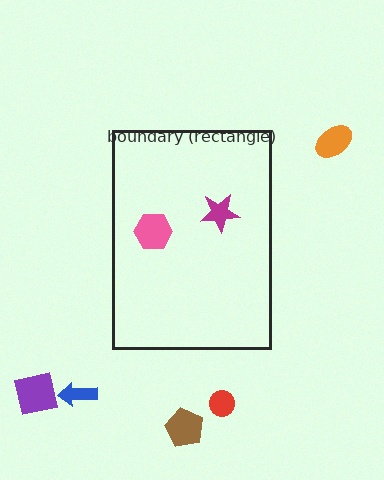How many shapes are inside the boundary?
2 inside, 5 outside.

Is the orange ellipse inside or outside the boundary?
Outside.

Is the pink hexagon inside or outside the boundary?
Inside.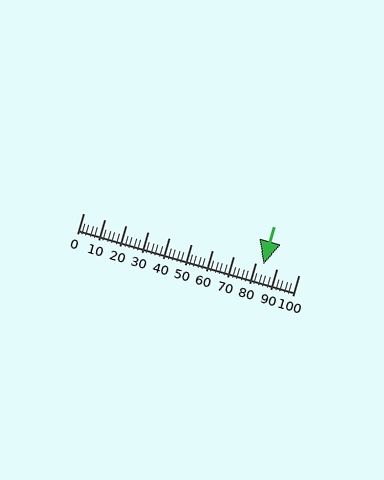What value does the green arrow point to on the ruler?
The green arrow points to approximately 84.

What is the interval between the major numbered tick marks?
The major tick marks are spaced 10 units apart.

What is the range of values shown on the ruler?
The ruler shows values from 0 to 100.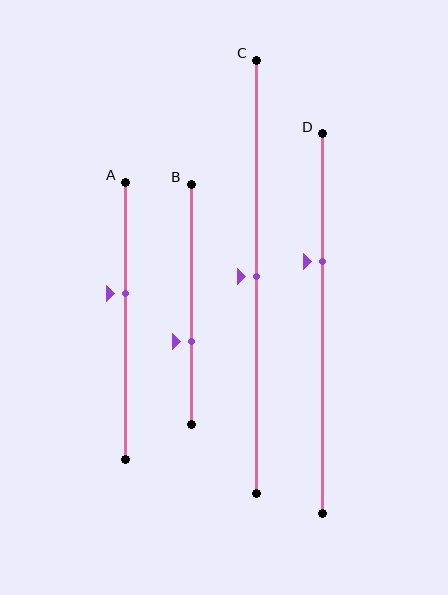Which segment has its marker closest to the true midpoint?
Segment C has its marker closest to the true midpoint.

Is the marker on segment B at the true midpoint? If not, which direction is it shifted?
No, the marker on segment B is shifted downward by about 15% of the segment length.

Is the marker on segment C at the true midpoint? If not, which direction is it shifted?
Yes, the marker on segment C is at the true midpoint.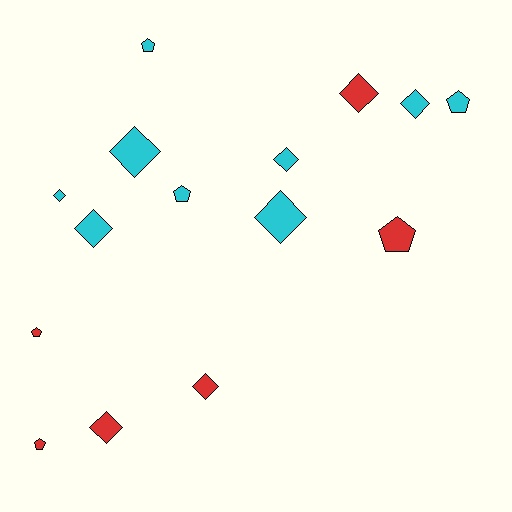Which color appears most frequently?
Cyan, with 9 objects.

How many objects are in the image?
There are 15 objects.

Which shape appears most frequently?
Diamond, with 9 objects.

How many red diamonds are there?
There are 3 red diamonds.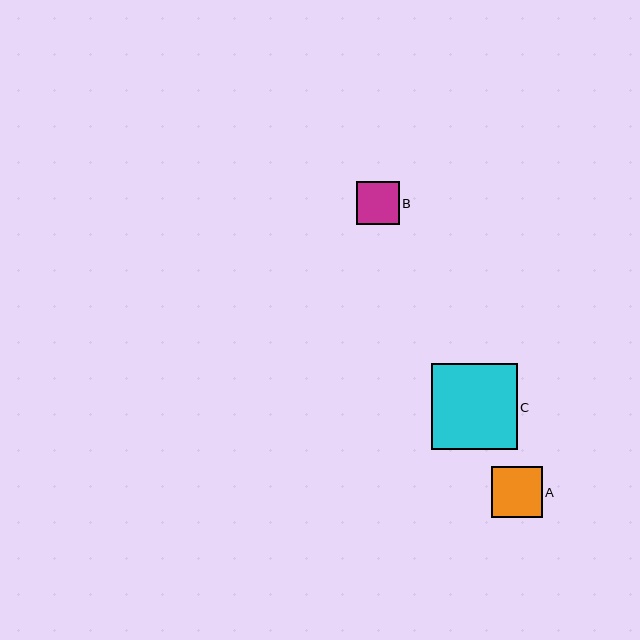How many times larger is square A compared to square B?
Square A is approximately 1.2 times the size of square B.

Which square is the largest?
Square C is the largest with a size of approximately 86 pixels.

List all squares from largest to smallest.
From largest to smallest: C, A, B.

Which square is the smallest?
Square B is the smallest with a size of approximately 43 pixels.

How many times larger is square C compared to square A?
Square C is approximately 1.7 times the size of square A.